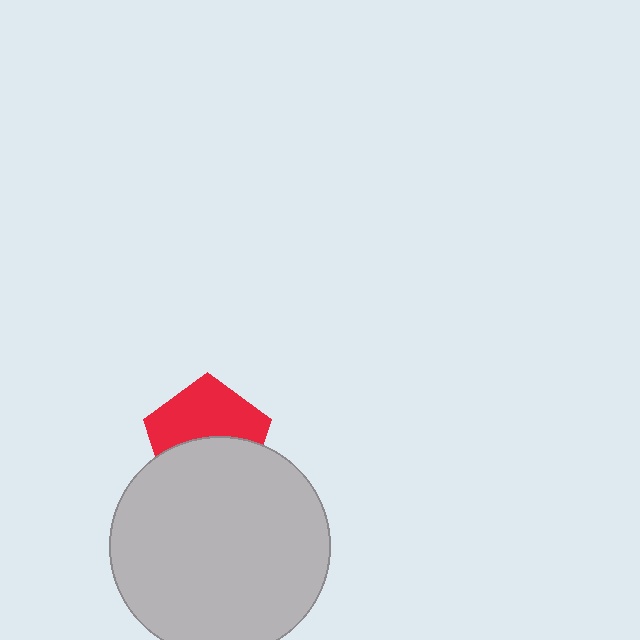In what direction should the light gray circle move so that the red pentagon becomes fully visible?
The light gray circle should move down. That is the shortest direction to clear the overlap and leave the red pentagon fully visible.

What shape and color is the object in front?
The object in front is a light gray circle.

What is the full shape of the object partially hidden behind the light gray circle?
The partially hidden object is a red pentagon.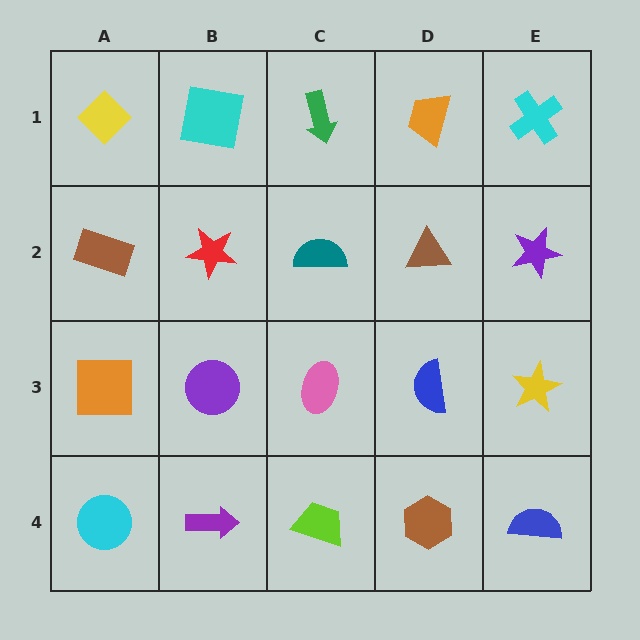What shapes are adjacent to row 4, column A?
An orange square (row 3, column A), a purple arrow (row 4, column B).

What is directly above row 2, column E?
A cyan cross.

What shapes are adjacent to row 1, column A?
A brown rectangle (row 2, column A), a cyan square (row 1, column B).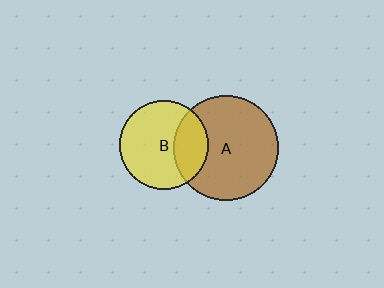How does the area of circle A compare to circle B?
Approximately 1.4 times.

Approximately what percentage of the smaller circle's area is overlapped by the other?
Approximately 30%.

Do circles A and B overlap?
Yes.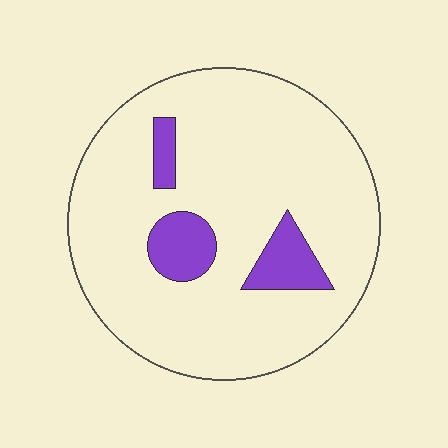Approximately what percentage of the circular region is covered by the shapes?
Approximately 10%.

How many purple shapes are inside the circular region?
3.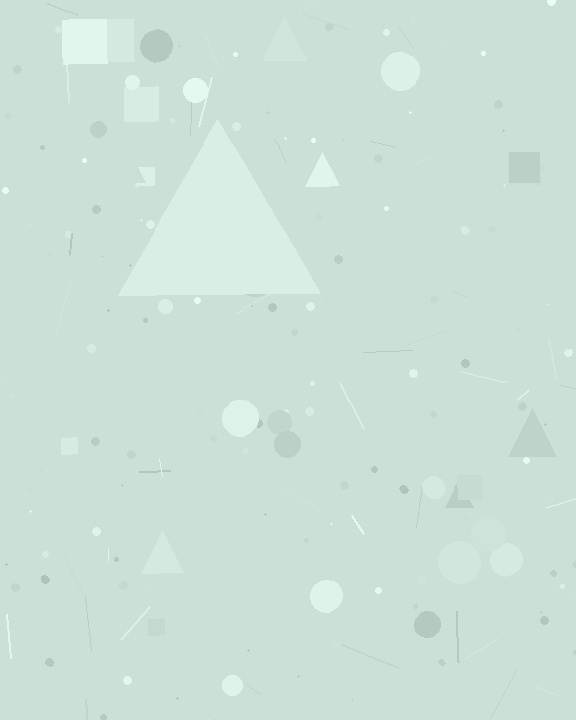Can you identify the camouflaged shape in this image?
The camouflaged shape is a triangle.